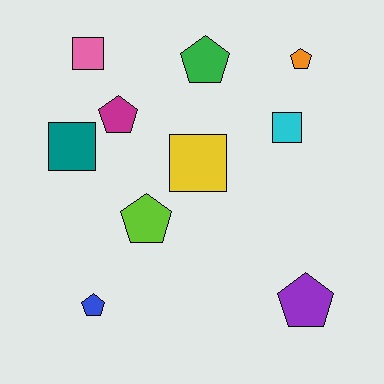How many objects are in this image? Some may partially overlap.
There are 10 objects.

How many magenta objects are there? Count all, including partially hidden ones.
There is 1 magenta object.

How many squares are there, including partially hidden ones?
There are 4 squares.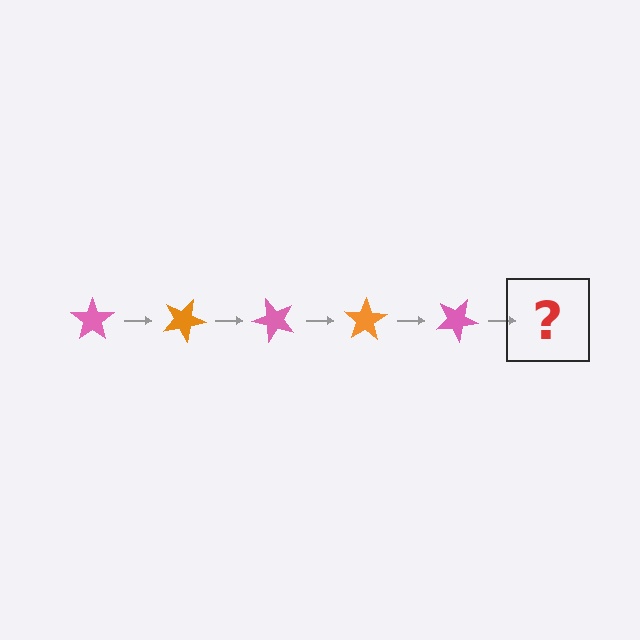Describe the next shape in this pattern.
It should be an orange star, rotated 125 degrees from the start.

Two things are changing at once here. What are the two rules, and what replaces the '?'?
The two rules are that it rotates 25 degrees each step and the color cycles through pink and orange. The '?' should be an orange star, rotated 125 degrees from the start.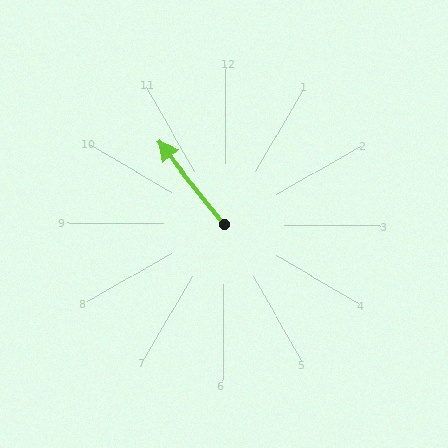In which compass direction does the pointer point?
Northwest.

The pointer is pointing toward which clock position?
Roughly 11 o'clock.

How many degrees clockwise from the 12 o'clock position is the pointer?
Approximately 321 degrees.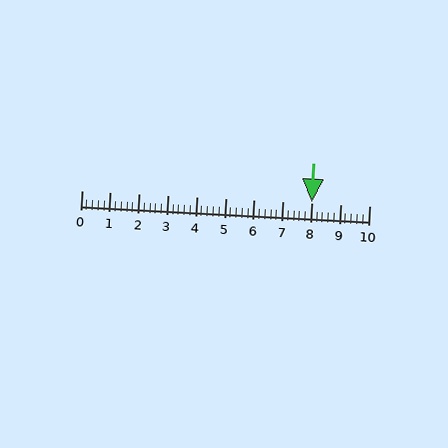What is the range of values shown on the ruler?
The ruler shows values from 0 to 10.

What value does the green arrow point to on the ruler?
The green arrow points to approximately 8.0.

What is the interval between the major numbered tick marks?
The major tick marks are spaced 1 units apart.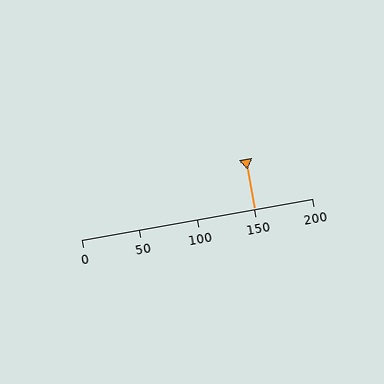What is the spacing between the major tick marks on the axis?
The major ticks are spaced 50 apart.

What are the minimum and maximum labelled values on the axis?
The axis runs from 0 to 200.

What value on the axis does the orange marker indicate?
The marker indicates approximately 150.